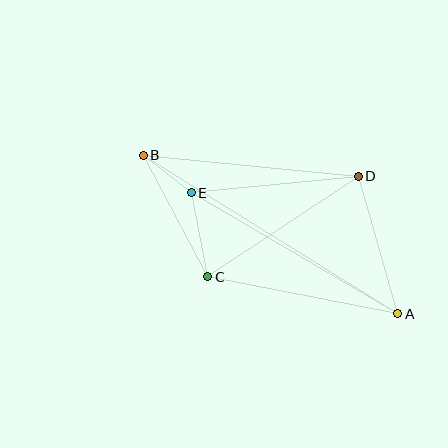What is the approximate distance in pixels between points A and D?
The distance between A and D is approximately 143 pixels.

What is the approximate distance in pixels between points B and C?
The distance between B and C is approximately 138 pixels.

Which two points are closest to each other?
Points B and E are closest to each other.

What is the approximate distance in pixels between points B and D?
The distance between B and D is approximately 216 pixels.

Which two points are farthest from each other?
Points A and B are farthest from each other.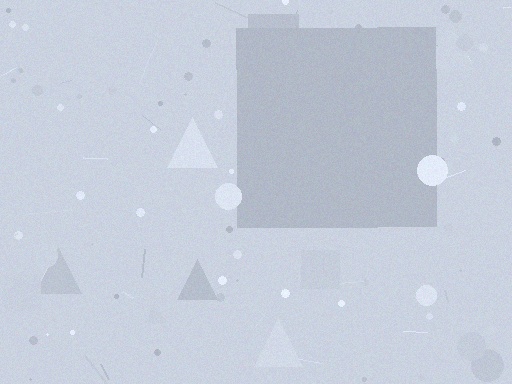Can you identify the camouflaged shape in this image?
The camouflaged shape is a square.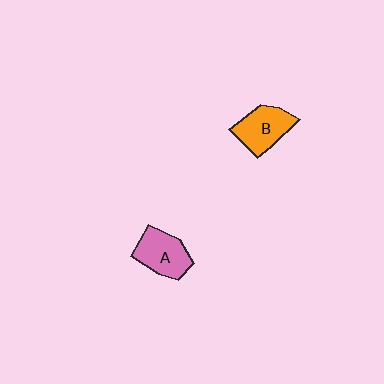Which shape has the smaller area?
Shape B (orange).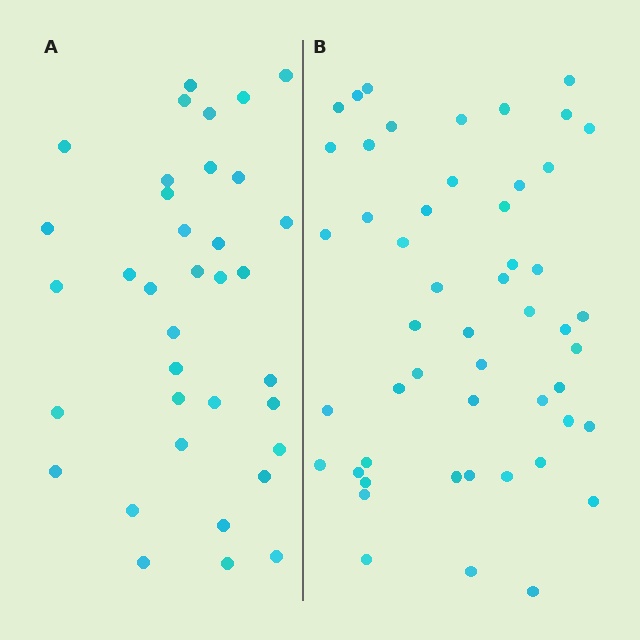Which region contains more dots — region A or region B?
Region B (the right region) has more dots.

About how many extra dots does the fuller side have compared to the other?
Region B has approximately 15 more dots than region A.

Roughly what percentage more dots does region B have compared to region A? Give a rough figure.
About 40% more.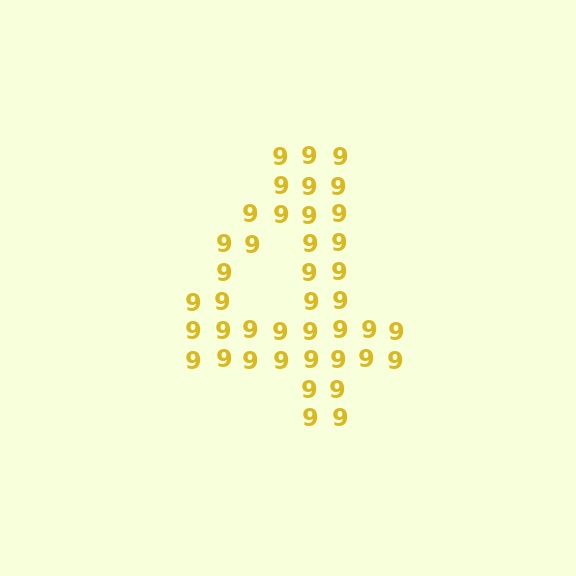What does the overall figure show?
The overall figure shows the digit 4.